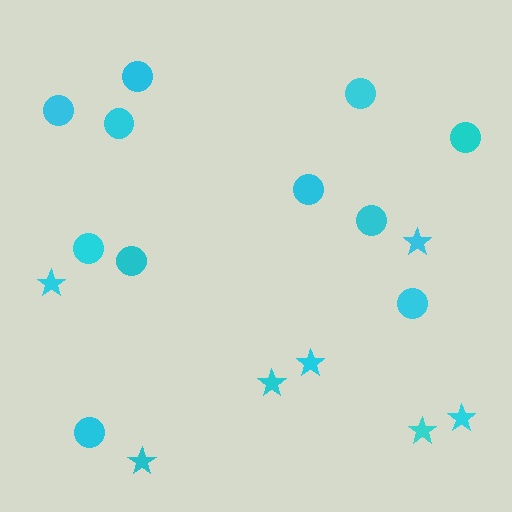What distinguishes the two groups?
There are 2 groups: one group of circles (11) and one group of stars (7).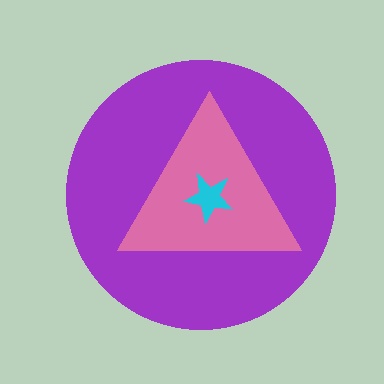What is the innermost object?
The cyan star.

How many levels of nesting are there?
3.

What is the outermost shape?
The purple circle.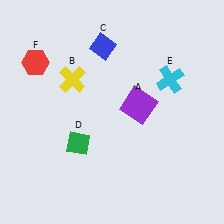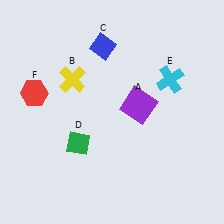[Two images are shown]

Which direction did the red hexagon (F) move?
The red hexagon (F) moved down.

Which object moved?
The red hexagon (F) moved down.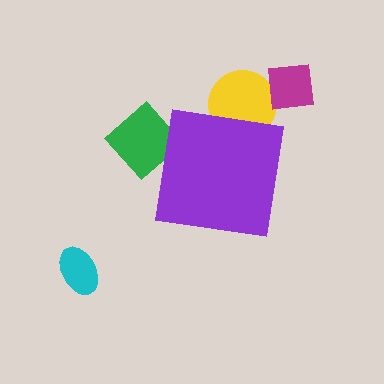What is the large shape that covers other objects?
A purple square.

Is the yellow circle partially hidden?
Yes, the yellow circle is partially hidden behind the purple square.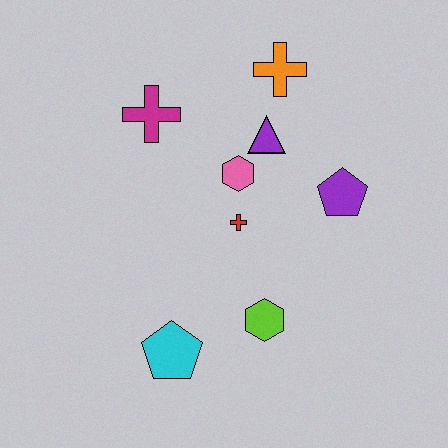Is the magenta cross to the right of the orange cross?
No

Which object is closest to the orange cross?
The purple triangle is closest to the orange cross.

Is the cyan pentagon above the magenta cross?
No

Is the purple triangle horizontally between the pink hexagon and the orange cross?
Yes